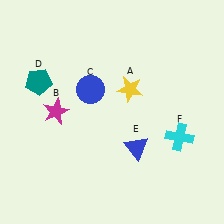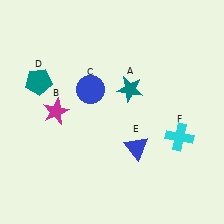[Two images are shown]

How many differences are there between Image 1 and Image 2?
There is 1 difference between the two images.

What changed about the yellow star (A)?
In Image 1, A is yellow. In Image 2, it changed to teal.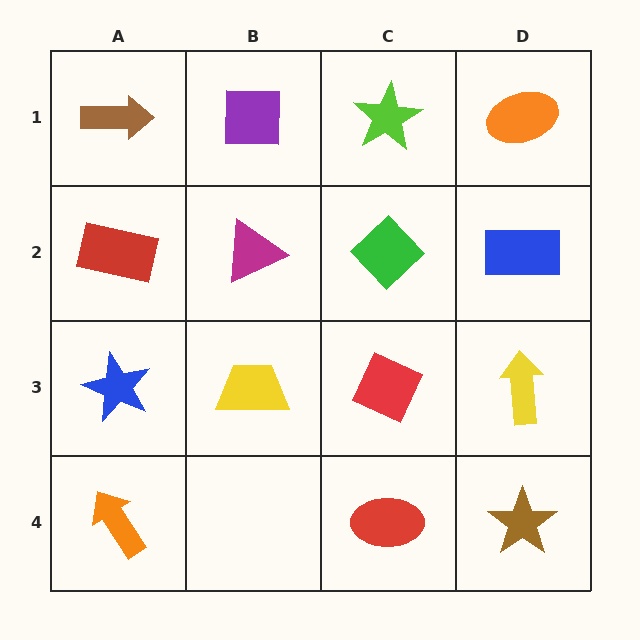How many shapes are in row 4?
3 shapes.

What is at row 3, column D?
A yellow arrow.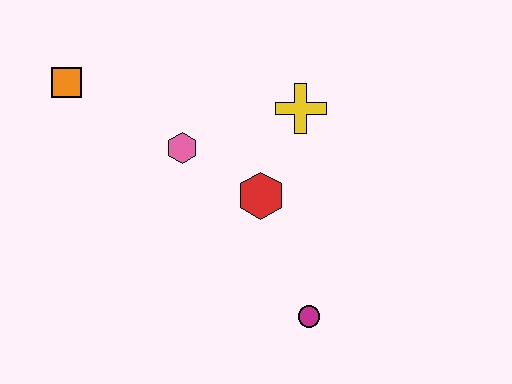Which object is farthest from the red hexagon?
The orange square is farthest from the red hexagon.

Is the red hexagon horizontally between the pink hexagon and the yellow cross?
Yes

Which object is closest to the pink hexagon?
The red hexagon is closest to the pink hexagon.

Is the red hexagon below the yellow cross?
Yes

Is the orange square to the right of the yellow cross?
No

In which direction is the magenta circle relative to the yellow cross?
The magenta circle is below the yellow cross.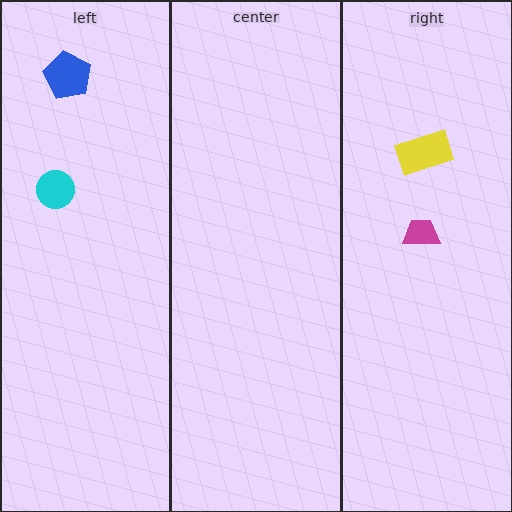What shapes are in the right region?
The yellow rectangle, the magenta trapezoid.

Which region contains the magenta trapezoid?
The right region.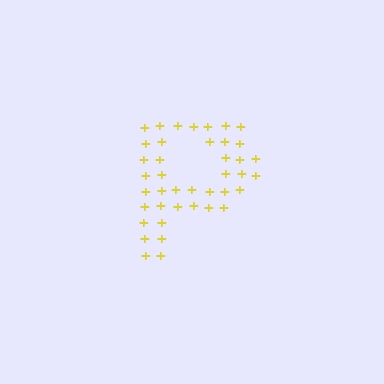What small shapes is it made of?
It is made of small plus signs.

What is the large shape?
The large shape is the letter P.